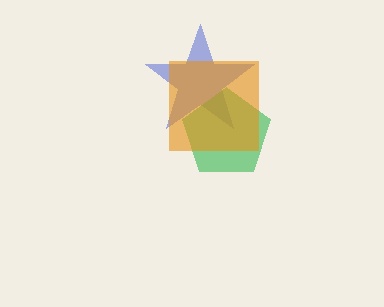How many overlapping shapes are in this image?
There are 3 overlapping shapes in the image.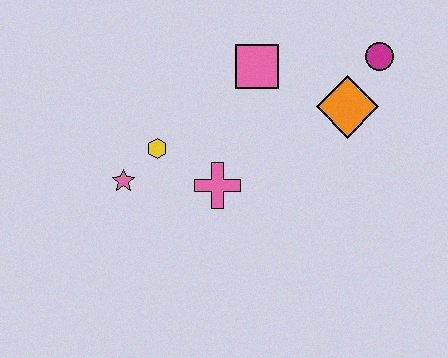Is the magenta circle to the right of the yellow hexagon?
Yes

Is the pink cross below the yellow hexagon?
Yes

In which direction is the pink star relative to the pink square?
The pink star is to the left of the pink square.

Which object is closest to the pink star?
The yellow hexagon is closest to the pink star.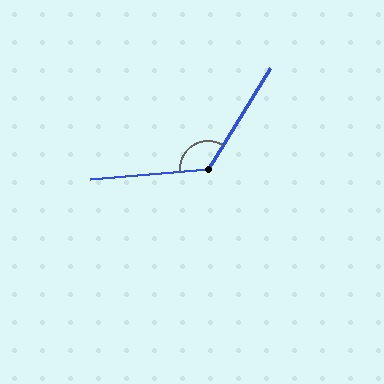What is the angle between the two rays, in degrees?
Approximately 127 degrees.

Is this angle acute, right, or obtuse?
It is obtuse.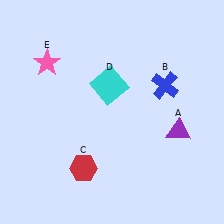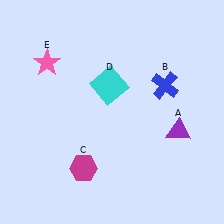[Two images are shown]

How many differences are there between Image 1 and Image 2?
There is 1 difference between the two images.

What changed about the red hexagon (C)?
In Image 1, C is red. In Image 2, it changed to magenta.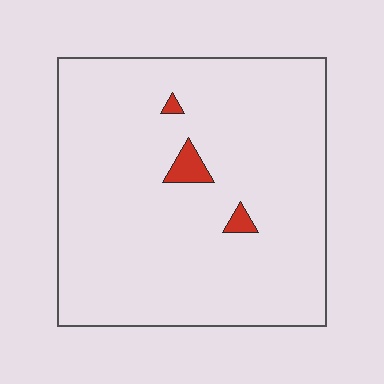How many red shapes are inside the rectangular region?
3.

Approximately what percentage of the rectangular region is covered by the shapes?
Approximately 5%.